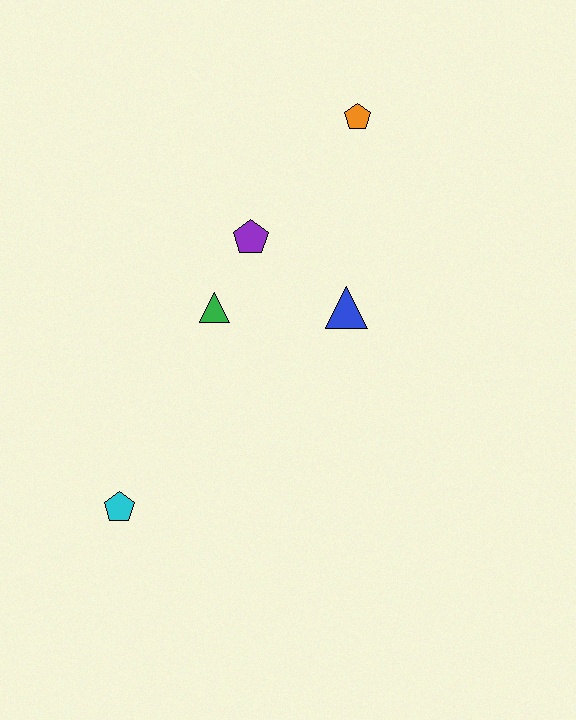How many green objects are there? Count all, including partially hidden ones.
There is 1 green object.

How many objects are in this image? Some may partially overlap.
There are 5 objects.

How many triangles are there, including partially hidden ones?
There are 2 triangles.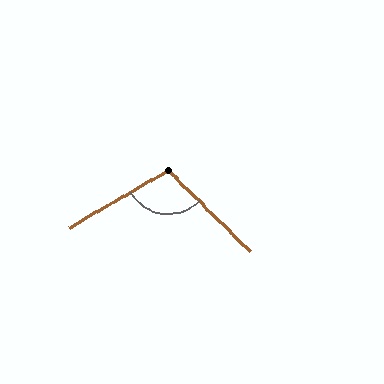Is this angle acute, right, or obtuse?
It is obtuse.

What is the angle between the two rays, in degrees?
Approximately 106 degrees.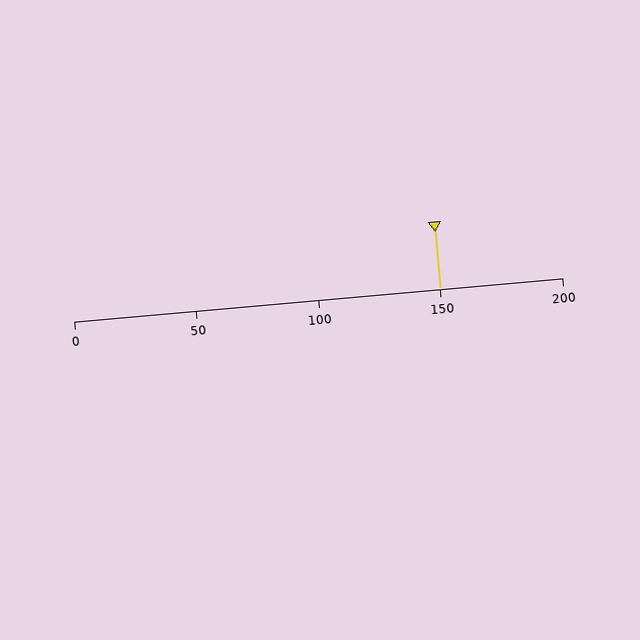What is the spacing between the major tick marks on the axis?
The major ticks are spaced 50 apart.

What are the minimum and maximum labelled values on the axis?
The axis runs from 0 to 200.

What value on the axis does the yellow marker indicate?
The marker indicates approximately 150.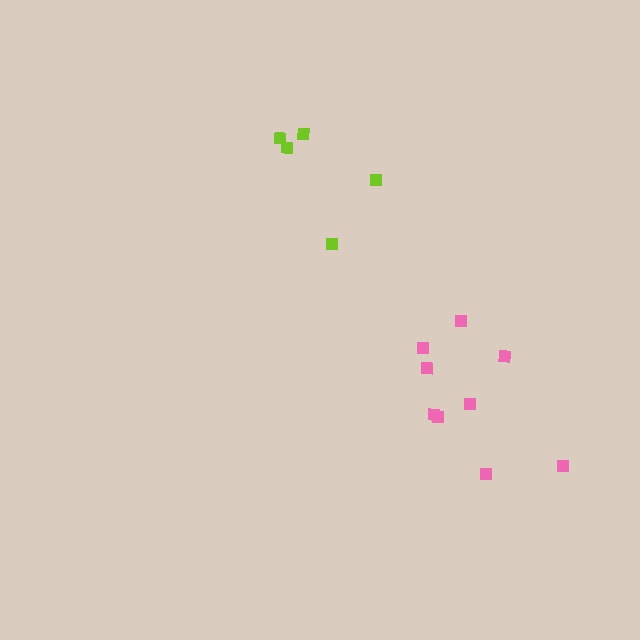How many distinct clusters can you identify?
There are 2 distinct clusters.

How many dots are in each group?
Group 1: 5 dots, Group 2: 9 dots (14 total).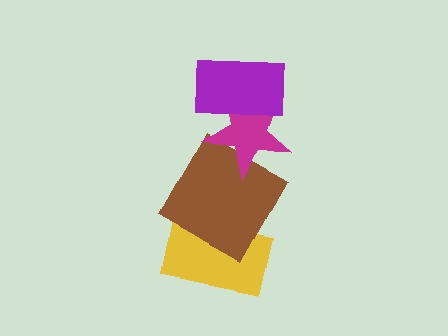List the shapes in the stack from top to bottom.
From top to bottom: the purple rectangle, the magenta star, the brown square, the yellow rectangle.